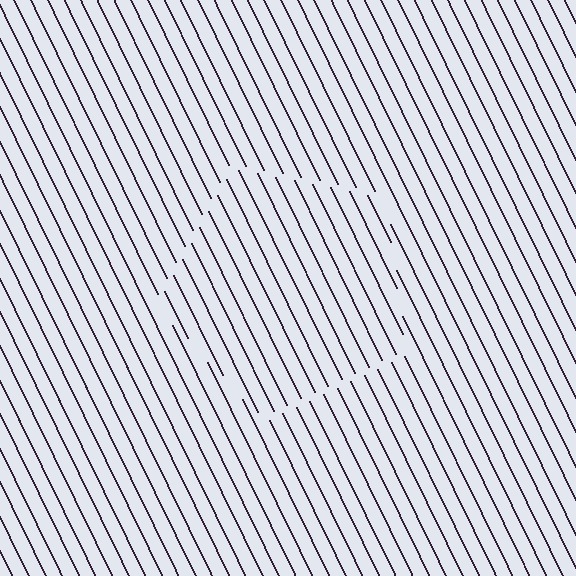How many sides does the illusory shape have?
5 sides — the line-ends trace a pentagon.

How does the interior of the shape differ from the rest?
The interior of the shape contains the same grating, shifted by half a period — the contour is defined by the phase discontinuity where line-ends from the inner and outer gratings abut.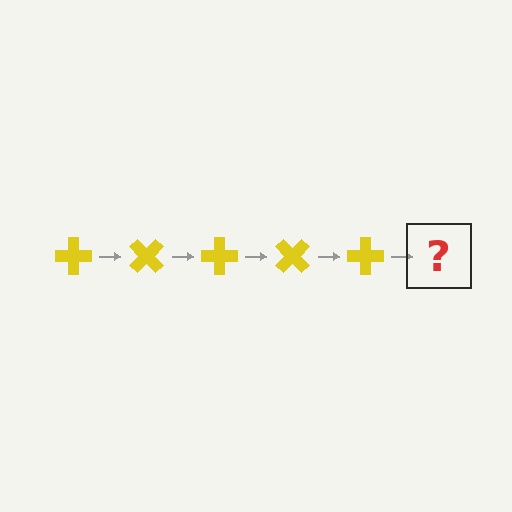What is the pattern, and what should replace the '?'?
The pattern is that the cross rotates 45 degrees each step. The '?' should be a yellow cross rotated 225 degrees.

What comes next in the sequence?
The next element should be a yellow cross rotated 225 degrees.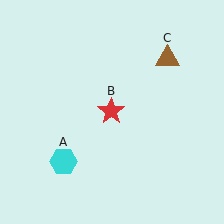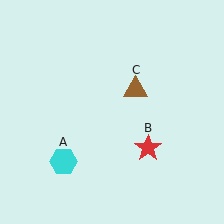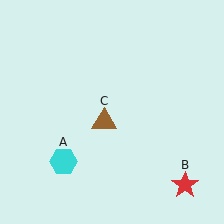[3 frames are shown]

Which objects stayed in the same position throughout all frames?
Cyan hexagon (object A) remained stationary.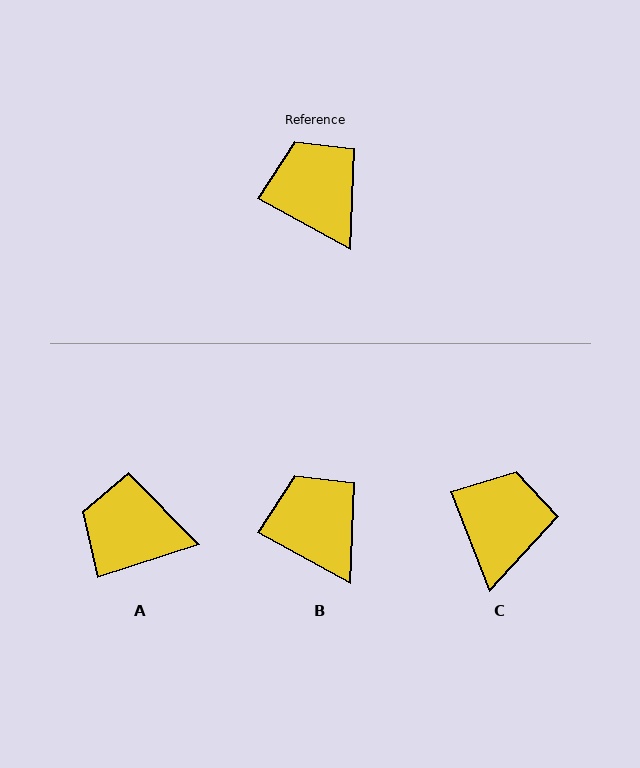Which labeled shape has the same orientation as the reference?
B.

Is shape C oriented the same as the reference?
No, it is off by about 40 degrees.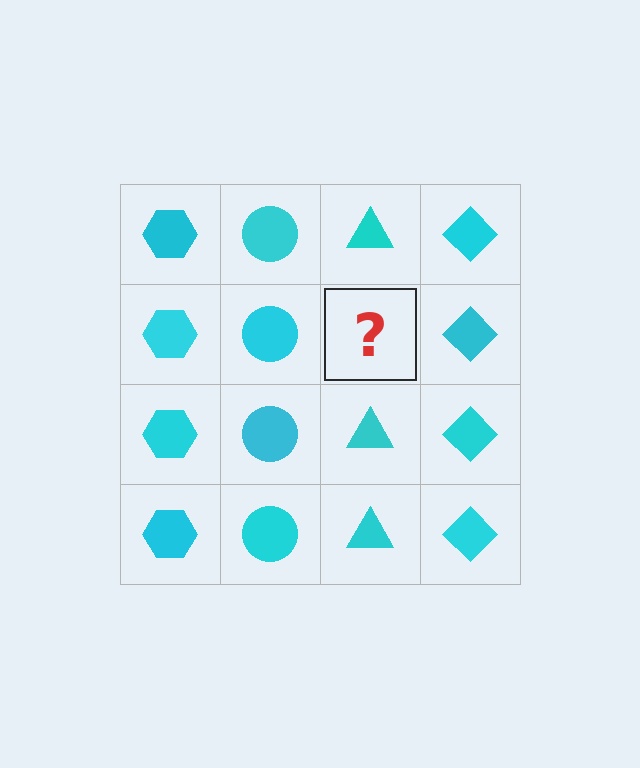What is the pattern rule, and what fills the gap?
The rule is that each column has a consistent shape. The gap should be filled with a cyan triangle.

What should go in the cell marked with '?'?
The missing cell should contain a cyan triangle.